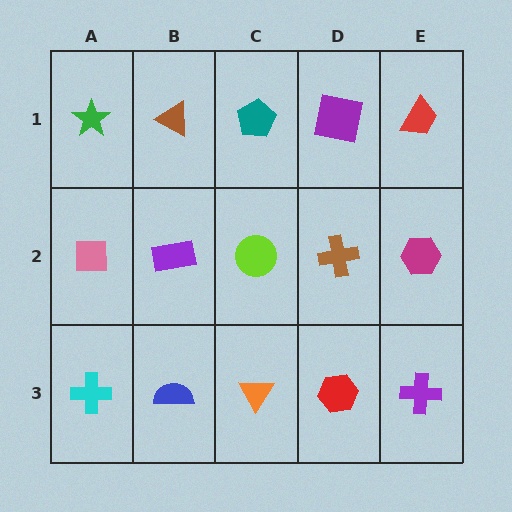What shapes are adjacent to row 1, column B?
A purple rectangle (row 2, column B), a green star (row 1, column A), a teal pentagon (row 1, column C).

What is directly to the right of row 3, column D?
A purple cross.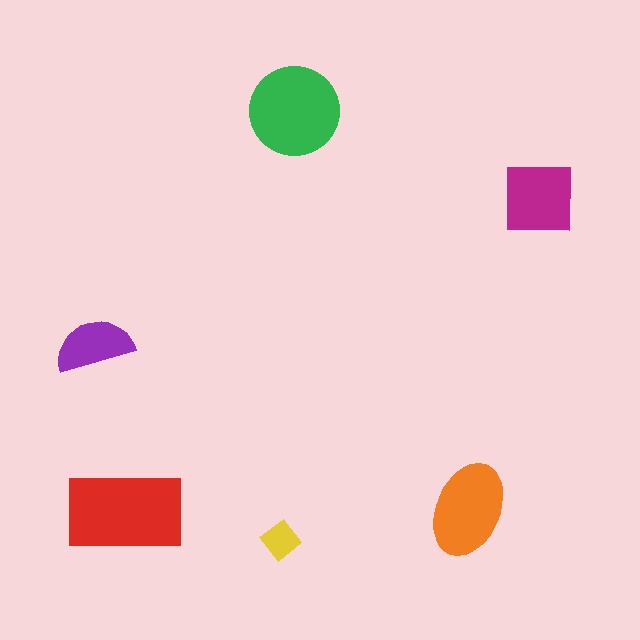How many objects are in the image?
There are 6 objects in the image.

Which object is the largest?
The red rectangle.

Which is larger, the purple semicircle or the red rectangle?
The red rectangle.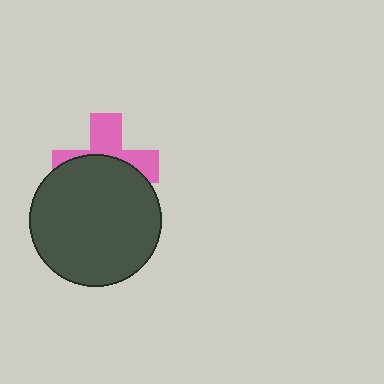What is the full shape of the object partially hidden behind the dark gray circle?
The partially hidden object is a pink cross.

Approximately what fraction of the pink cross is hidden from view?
Roughly 56% of the pink cross is hidden behind the dark gray circle.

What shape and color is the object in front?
The object in front is a dark gray circle.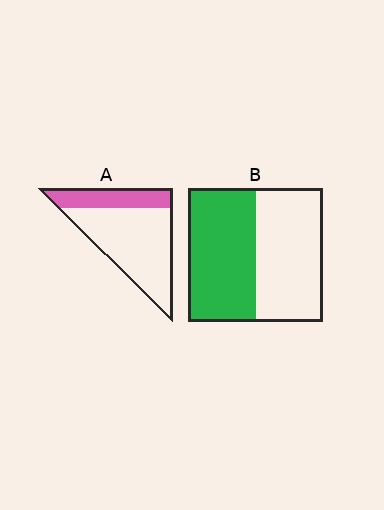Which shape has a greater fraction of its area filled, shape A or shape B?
Shape B.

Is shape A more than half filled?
No.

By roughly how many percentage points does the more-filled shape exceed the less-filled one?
By roughly 25 percentage points (B over A).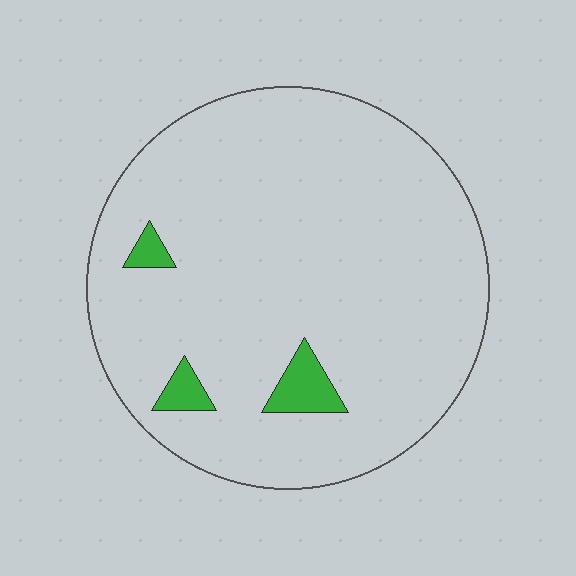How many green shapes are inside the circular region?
3.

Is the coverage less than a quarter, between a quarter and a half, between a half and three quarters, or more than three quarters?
Less than a quarter.